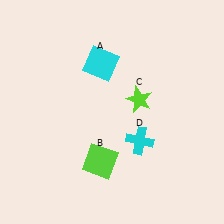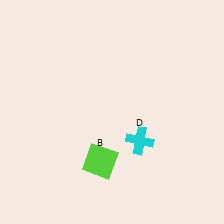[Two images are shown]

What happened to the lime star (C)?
The lime star (C) was removed in Image 2. It was in the top-right area of Image 1.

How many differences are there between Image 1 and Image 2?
There are 2 differences between the two images.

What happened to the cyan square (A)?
The cyan square (A) was removed in Image 2. It was in the top-left area of Image 1.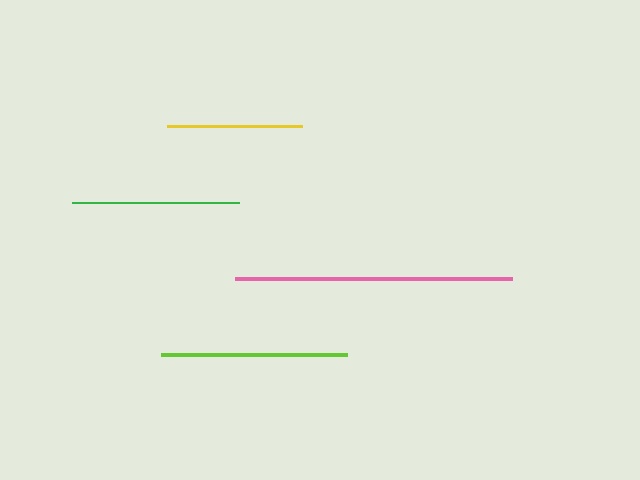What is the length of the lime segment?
The lime segment is approximately 186 pixels long.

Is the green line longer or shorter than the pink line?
The pink line is longer than the green line.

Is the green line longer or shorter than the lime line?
The lime line is longer than the green line.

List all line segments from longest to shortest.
From longest to shortest: pink, lime, green, yellow.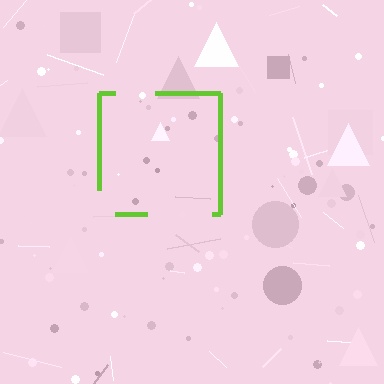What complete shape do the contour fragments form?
The contour fragments form a square.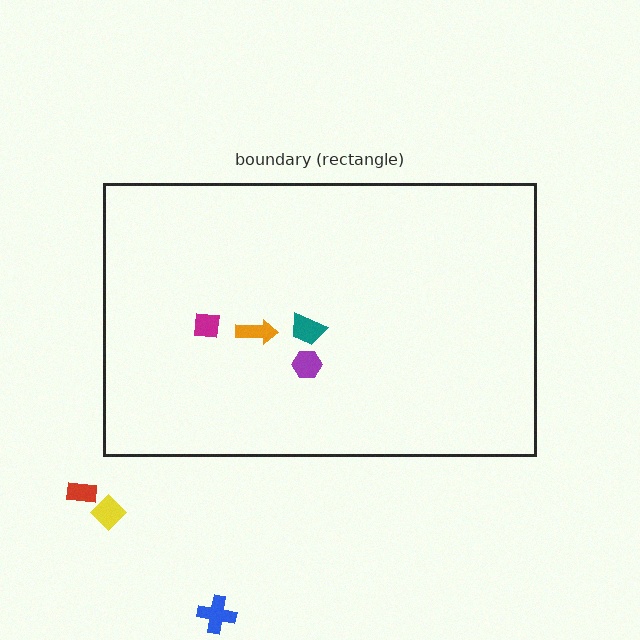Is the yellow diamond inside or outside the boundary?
Outside.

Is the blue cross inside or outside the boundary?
Outside.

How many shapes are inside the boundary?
4 inside, 3 outside.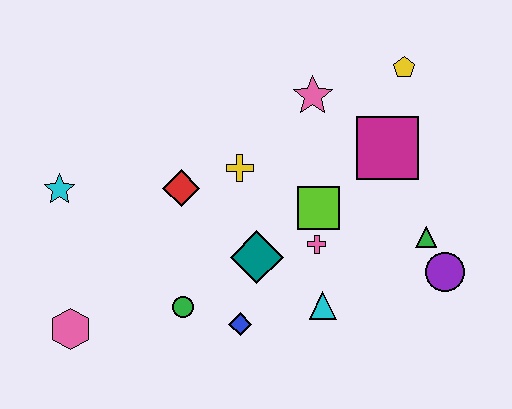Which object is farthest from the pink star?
The pink hexagon is farthest from the pink star.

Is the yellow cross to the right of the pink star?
No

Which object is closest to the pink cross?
The lime square is closest to the pink cross.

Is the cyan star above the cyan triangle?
Yes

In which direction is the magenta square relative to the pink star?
The magenta square is to the right of the pink star.